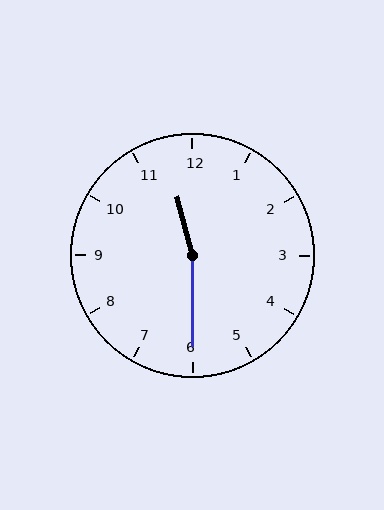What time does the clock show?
11:30.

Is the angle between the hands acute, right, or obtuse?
It is obtuse.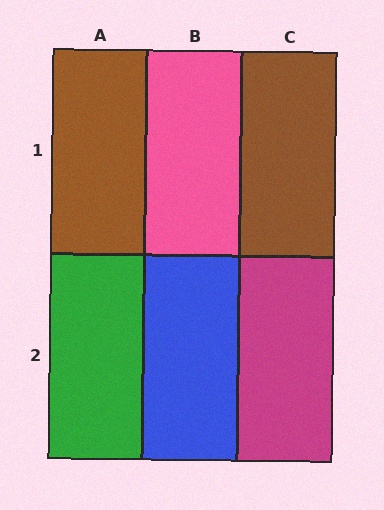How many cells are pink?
1 cell is pink.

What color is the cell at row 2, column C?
Magenta.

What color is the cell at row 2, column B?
Blue.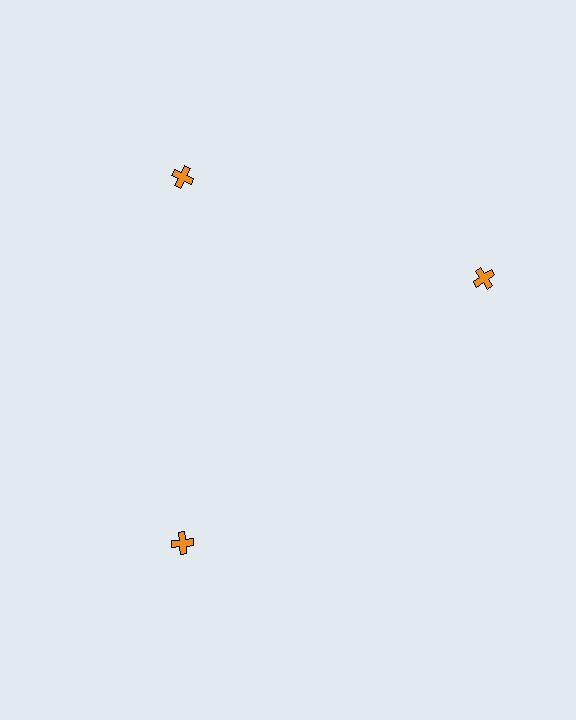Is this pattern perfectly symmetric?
No. The 3 orange crosses are arranged in a ring, but one element near the 3 o'clock position is rotated out of alignment along the ring, breaking the 3-fold rotational symmetry.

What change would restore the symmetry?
The symmetry would be restored by rotating it back into even spacing with its neighbors so that all 3 crosses sit at equal angles and equal distance from the center.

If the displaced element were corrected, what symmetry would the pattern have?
It would have 3-fold rotational symmetry — the pattern would map onto itself every 120 degrees.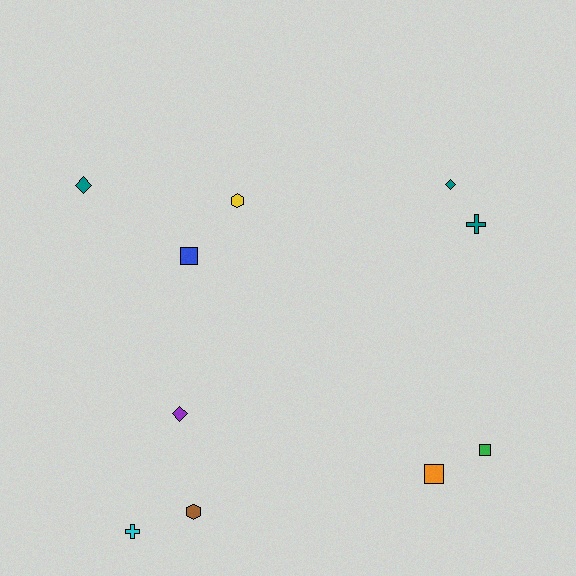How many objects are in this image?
There are 10 objects.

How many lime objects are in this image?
There are no lime objects.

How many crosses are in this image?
There are 2 crosses.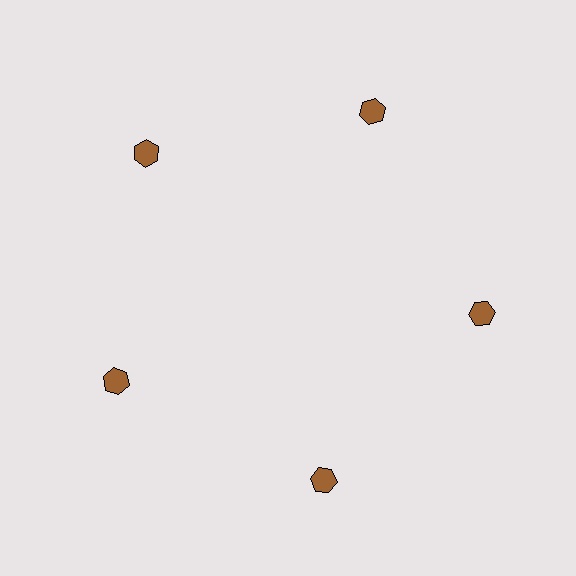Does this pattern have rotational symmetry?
Yes, this pattern has 5-fold rotational symmetry. It looks the same after rotating 72 degrees around the center.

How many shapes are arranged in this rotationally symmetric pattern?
There are 5 shapes, arranged in 5 groups of 1.